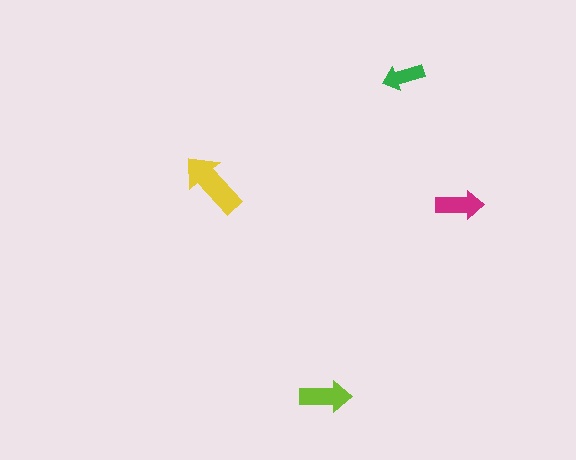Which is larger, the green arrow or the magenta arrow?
The magenta one.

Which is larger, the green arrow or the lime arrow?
The lime one.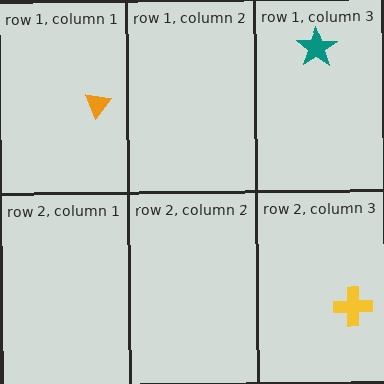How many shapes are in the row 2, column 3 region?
1.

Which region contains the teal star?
The row 1, column 3 region.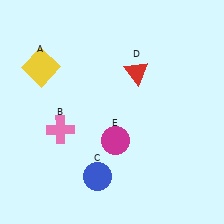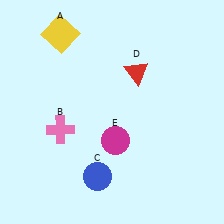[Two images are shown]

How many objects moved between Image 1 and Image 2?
1 object moved between the two images.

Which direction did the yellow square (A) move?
The yellow square (A) moved up.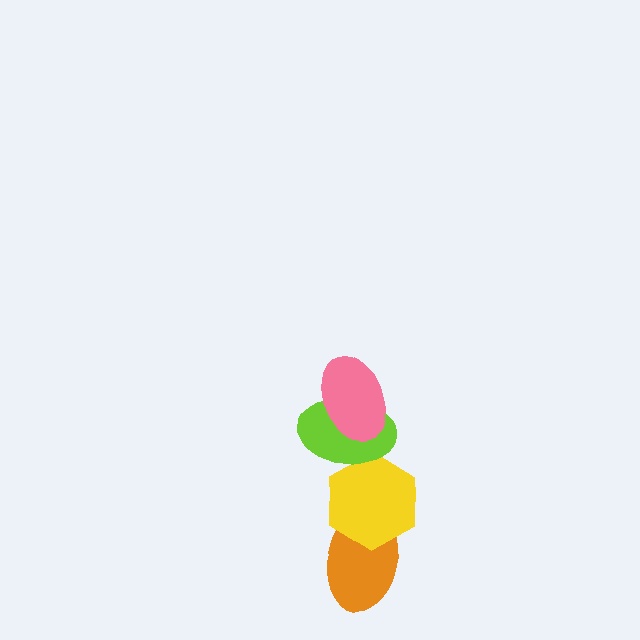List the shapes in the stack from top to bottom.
From top to bottom: the pink ellipse, the lime ellipse, the yellow hexagon, the orange ellipse.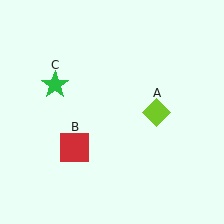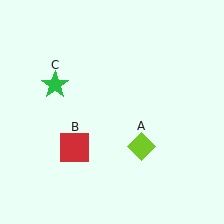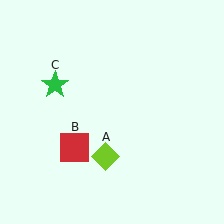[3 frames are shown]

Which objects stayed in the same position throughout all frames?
Red square (object B) and green star (object C) remained stationary.